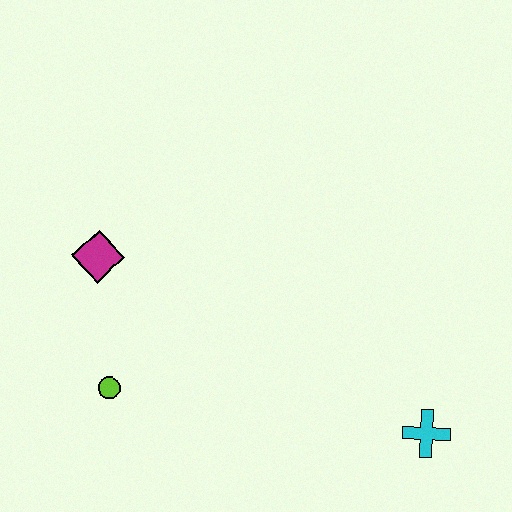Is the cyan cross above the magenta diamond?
No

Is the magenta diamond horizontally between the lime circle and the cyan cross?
No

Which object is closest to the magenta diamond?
The lime circle is closest to the magenta diamond.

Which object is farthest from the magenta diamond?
The cyan cross is farthest from the magenta diamond.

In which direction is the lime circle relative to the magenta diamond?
The lime circle is below the magenta diamond.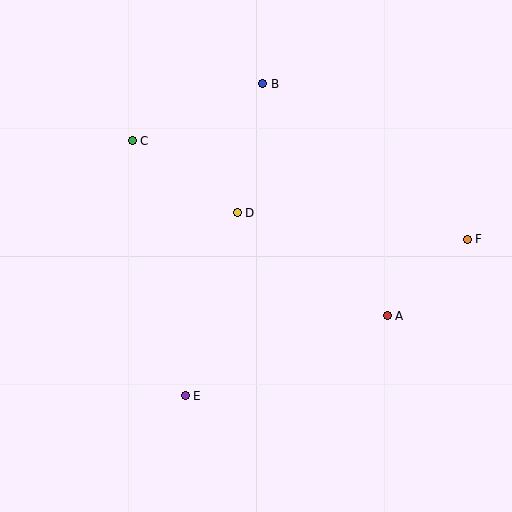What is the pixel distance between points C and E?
The distance between C and E is 260 pixels.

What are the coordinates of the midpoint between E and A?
The midpoint between E and A is at (286, 356).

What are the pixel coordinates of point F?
Point F is at (467, 239).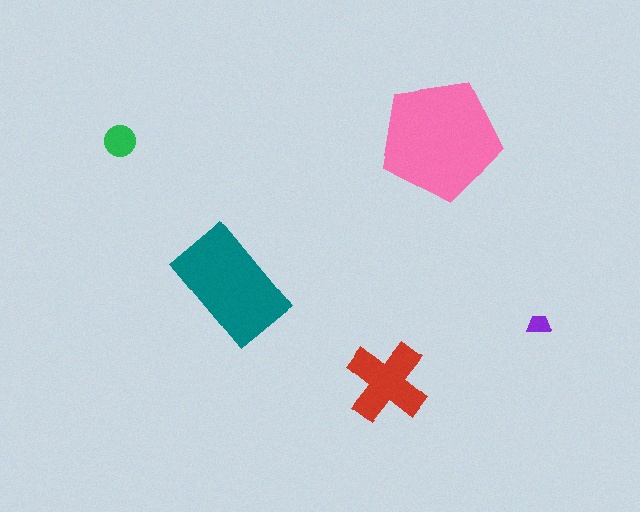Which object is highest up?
The green circle is topmost.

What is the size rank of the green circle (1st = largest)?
4th.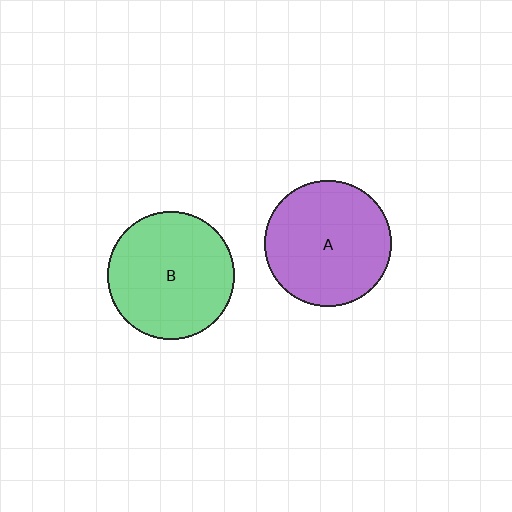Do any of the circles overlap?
No, none of the circles overlap.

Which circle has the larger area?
Circle B (green).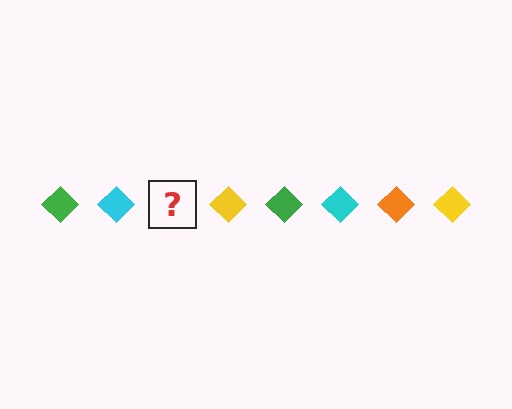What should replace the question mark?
The question mark should be replaced with an orange diamond.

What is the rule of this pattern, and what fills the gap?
The rule is that the pattern cycles through green, cyan, orange, yellow diamonds. The gap should be filled with an orange diamond.